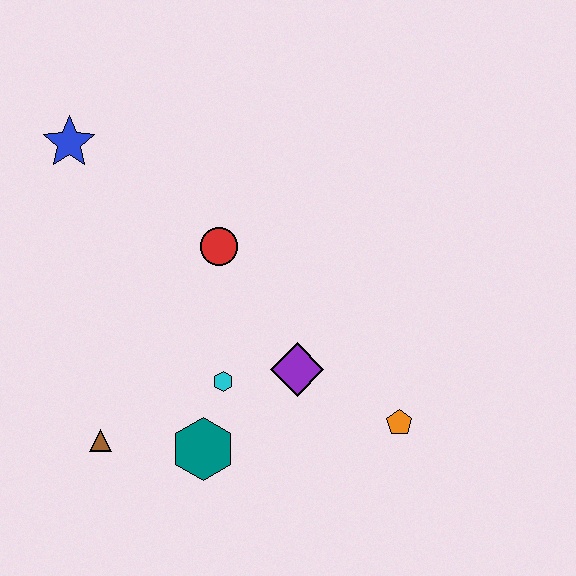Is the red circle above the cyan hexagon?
Yes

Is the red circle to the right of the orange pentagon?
No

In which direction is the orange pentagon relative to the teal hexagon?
The orange pentagon is to the right of the teal hexagon.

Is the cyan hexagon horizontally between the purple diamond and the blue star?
Yes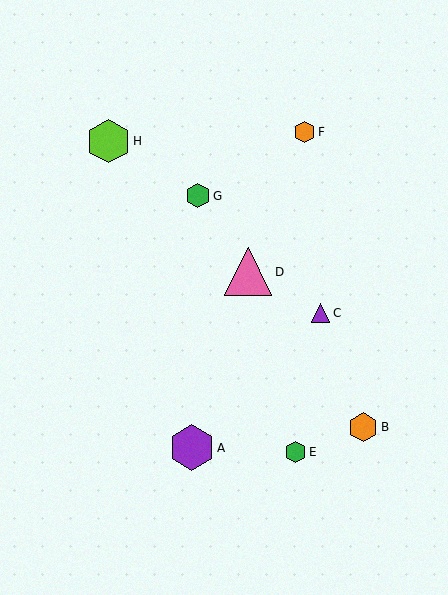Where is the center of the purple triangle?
The center of the purple triangle is at (320, 313).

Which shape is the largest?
The pink triangle (labeled D) is the largest.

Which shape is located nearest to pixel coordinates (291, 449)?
The green hexagon (labeled E) at (295, 452) is nearest to that location.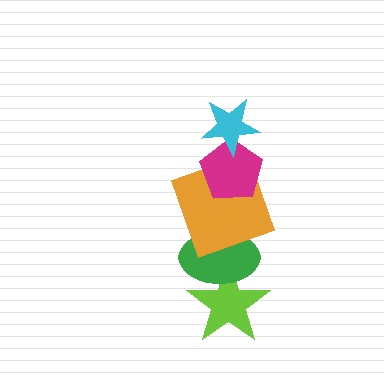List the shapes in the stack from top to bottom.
From top to bottom: the cyan star, the magenta pentagon, the orange square, the green ellipse, the lime star.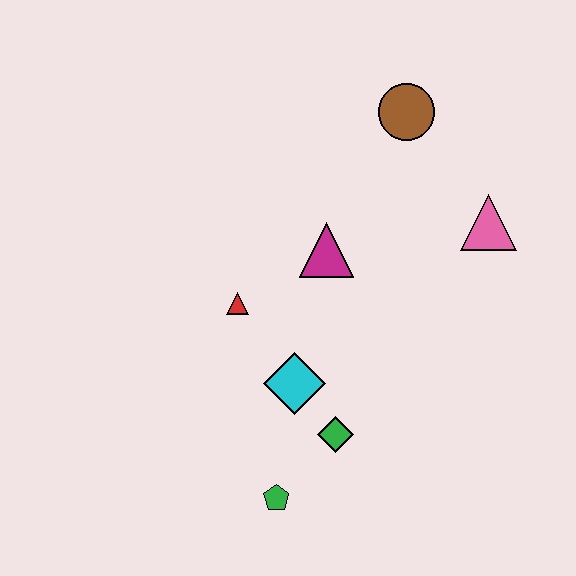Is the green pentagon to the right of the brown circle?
No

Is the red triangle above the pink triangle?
No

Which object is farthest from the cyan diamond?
The brown circle is farthest from the cyan diamond.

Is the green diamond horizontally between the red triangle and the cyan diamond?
No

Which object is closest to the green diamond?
The cyan diamond is closest to the green diamond.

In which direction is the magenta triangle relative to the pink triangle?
The magenta triangle is to the left of the pink triangle.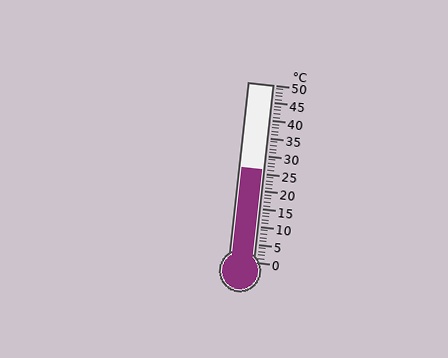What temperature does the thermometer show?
The thermometer shows approximately 26°C.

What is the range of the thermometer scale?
The thermometer scale ranges from 0°C to 50°C.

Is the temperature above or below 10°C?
The temperature is above 10°C.